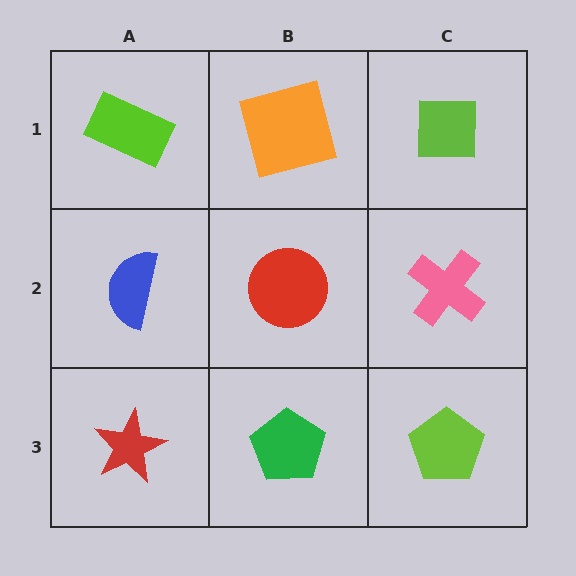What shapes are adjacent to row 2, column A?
A lime rectangle (row 1, column A), a red star (row 3, column A), a red circle (row 2, column B).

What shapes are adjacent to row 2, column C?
A lime square (row 1, column C), a lime pentagon (row 3, column C), a red circle (row 2, column B).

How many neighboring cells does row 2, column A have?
3.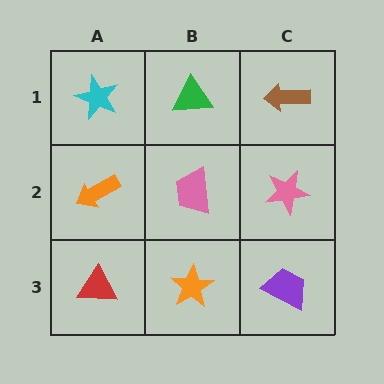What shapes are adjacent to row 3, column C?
A pink star (row 2, column C), an orange star (row 3, column B).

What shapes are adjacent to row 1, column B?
A pink trapezoid (row 2, column B), a cyan star (row 1, column A), a brown arrow (row 1, column C).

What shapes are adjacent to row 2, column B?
A green triangle (row 1, column B), an orange star (row 3, column B), an orange arrow (row 2, column A), a pink star (row 2, column C).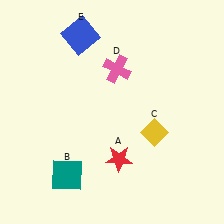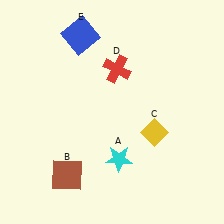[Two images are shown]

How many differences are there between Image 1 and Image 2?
There are 3 differences between the two images.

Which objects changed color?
A changed from red to cyan. B changed from teal to brown. D changed from pink to red.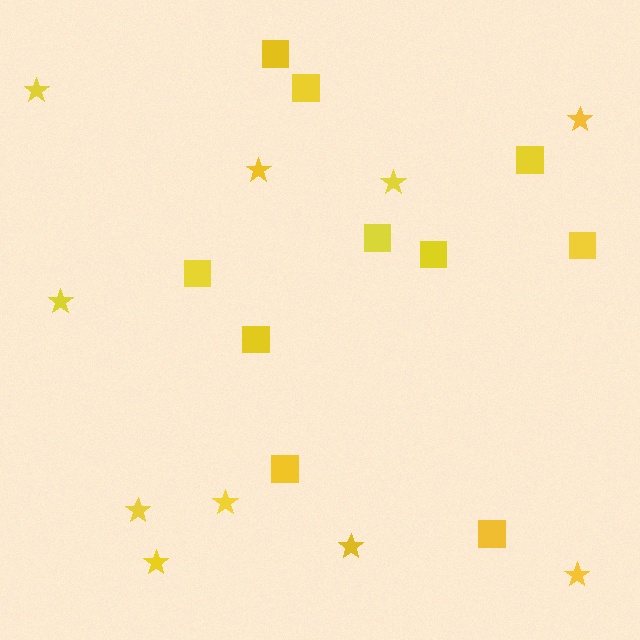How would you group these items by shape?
There are 2 groups: one group of stars (10) and one group of squares (10).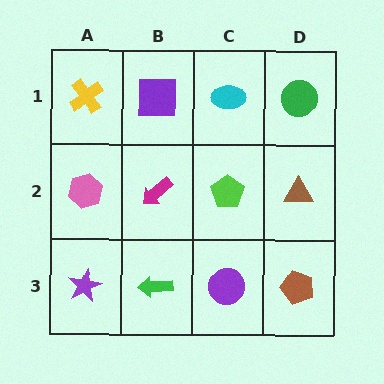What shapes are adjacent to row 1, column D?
A brown triangle (row 2, column D), a cyan ellipse (row 1, column C).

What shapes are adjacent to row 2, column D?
A green circle (row 1, column D), a brown pentagon (row 3, column D), a lime pentagon (row 2, column C).